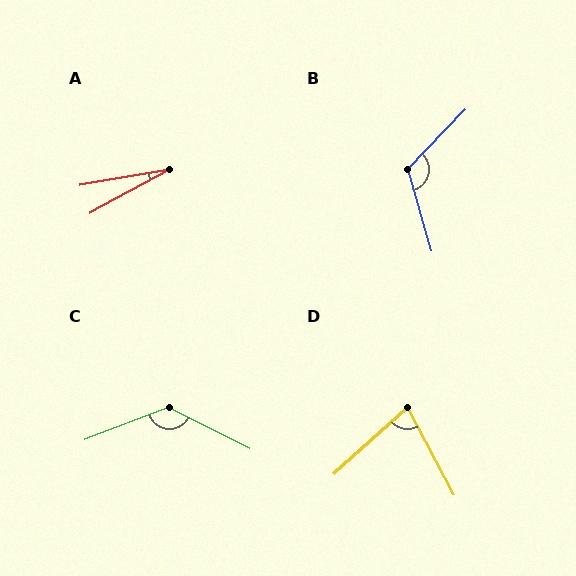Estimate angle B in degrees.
Approximately 120 degrees.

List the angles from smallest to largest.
A (19°), D (76°), B (120°), C (132°).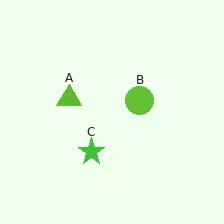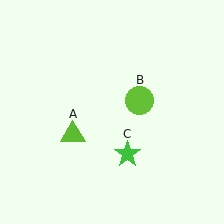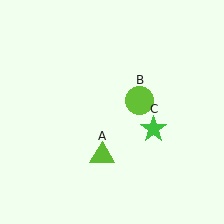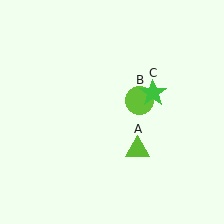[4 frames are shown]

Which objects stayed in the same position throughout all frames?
Lime circle (object B) remained stationary.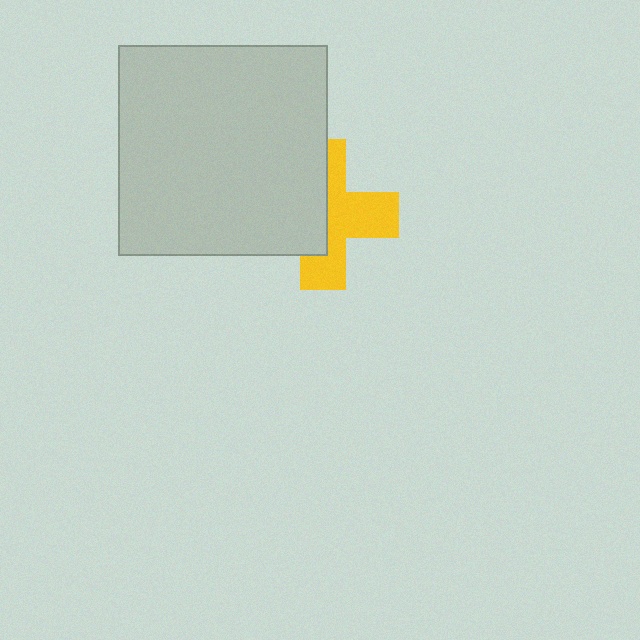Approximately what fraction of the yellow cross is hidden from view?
Roughly 48% of the yellow cross is hidden behind the light gray square.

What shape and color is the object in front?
The object in front is a light gray square.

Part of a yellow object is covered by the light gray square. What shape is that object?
It is a cross.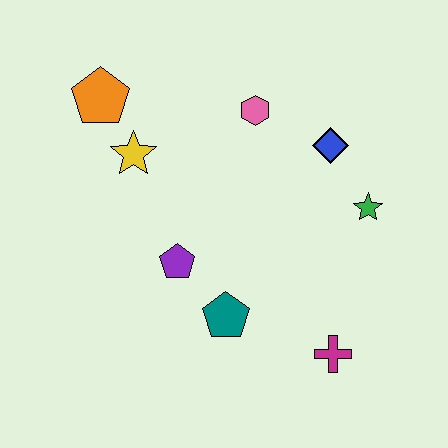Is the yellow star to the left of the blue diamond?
Yes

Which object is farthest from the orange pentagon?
The magenta cross is farthest from the orange pentagon.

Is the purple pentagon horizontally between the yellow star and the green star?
Yes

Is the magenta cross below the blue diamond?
Yes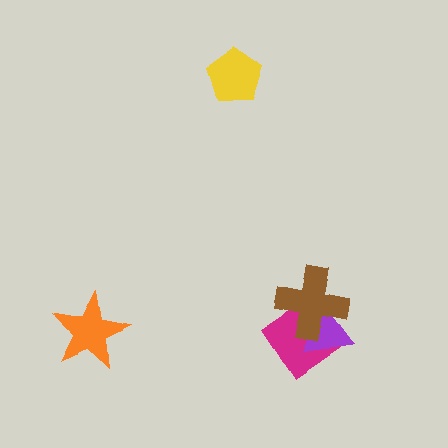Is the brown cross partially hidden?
No, no other shape covers it.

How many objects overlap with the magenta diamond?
2 objects overlap with the magenta diamond.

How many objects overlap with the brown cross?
2 objects overlap with the brown cross.